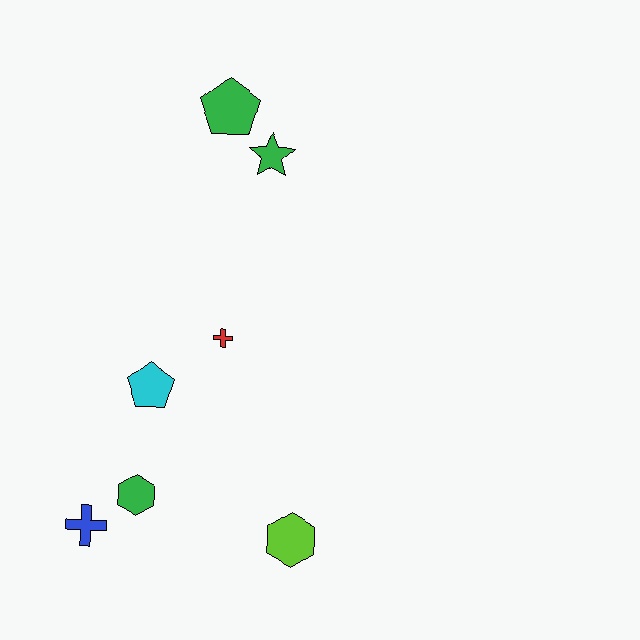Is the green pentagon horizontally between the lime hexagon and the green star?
No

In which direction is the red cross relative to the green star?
The red cross is below the green star.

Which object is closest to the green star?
The green pentagon is closest to the green star.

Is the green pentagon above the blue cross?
Yes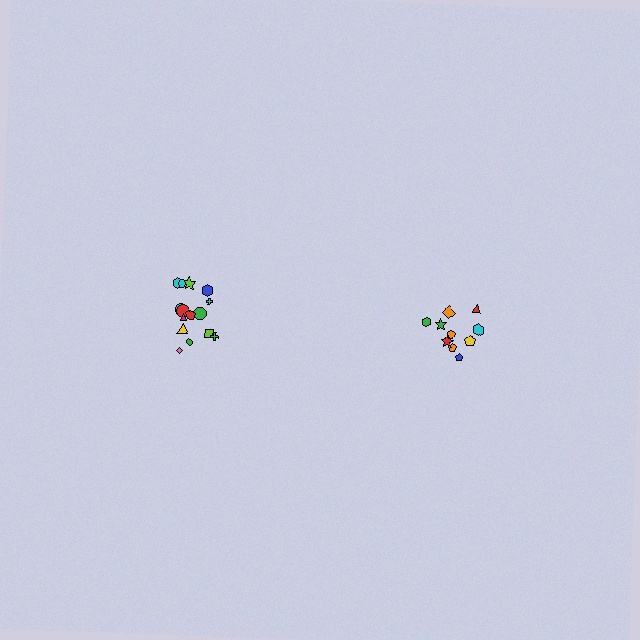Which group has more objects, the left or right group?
The left group.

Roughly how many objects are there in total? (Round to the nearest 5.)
Roughly 25 objects in total.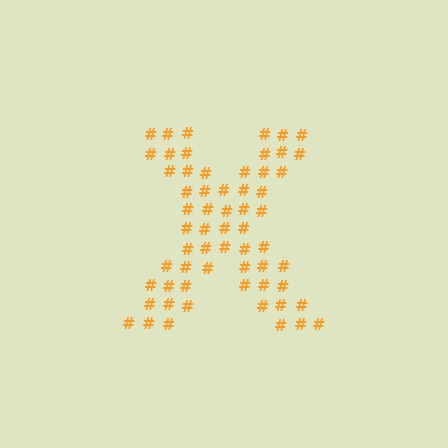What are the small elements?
The small elements are hash symbols.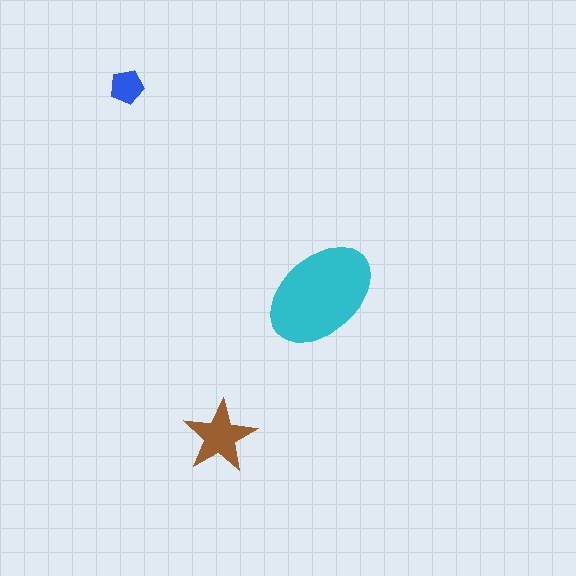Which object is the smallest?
The blue pentagon.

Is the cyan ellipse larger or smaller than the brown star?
Larger.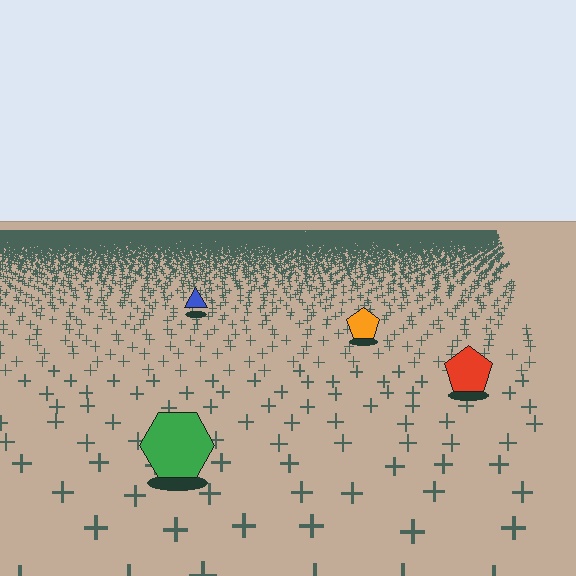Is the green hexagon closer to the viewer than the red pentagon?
Yes. The green hexagon is closer — you can tell from the texture gradient: the ground texture is coarser near it.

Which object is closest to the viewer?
The green hexagon is closest. The texture marks near it are larger and more spread out.